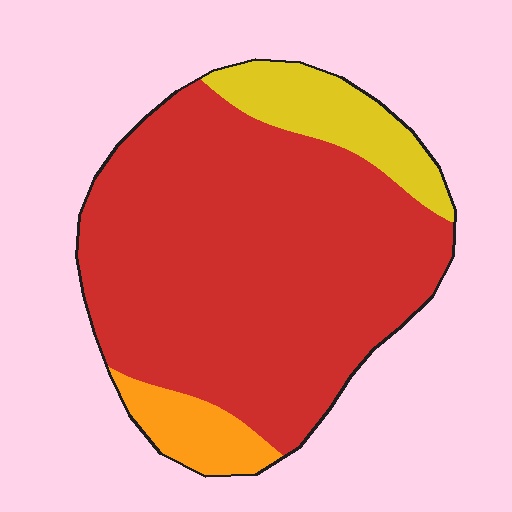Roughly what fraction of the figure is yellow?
Yellow covers about 15% of the figure.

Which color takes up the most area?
Red, at roughly 80%.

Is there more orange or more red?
Red.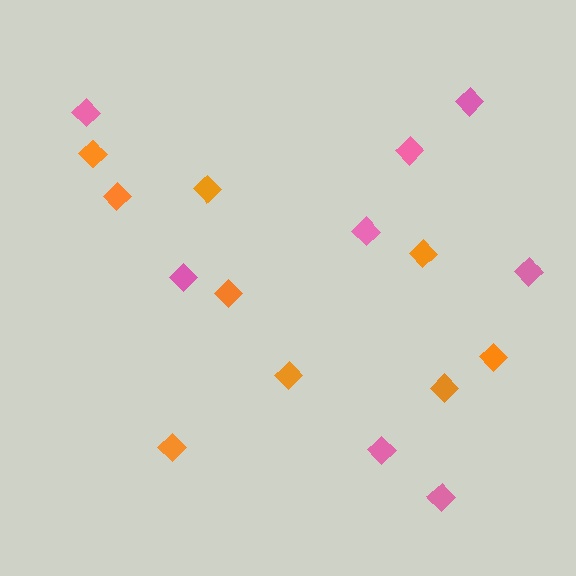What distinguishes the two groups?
There are 2 groups: one group of orange diamonds (9) and one group of pink diamonds (8).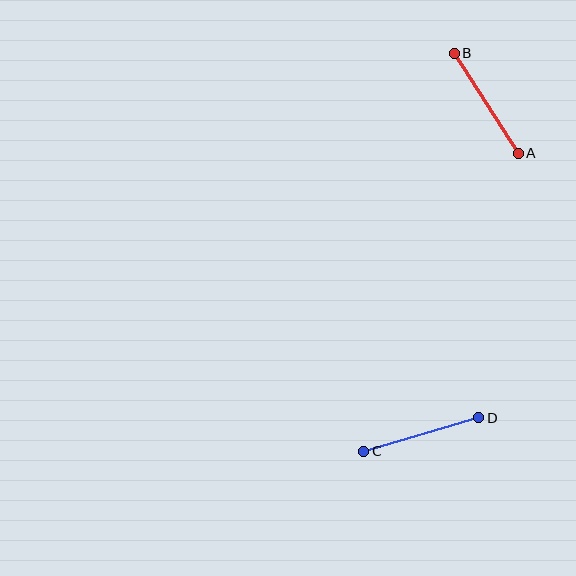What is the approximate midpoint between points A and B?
The midpoint is at approximately (486, 103) pixels.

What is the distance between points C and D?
The distance is approximately 120 pixels.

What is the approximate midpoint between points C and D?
The midpoint is at approximately (421, 434) pixels.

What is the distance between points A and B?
The distance is approximately 119 pixels.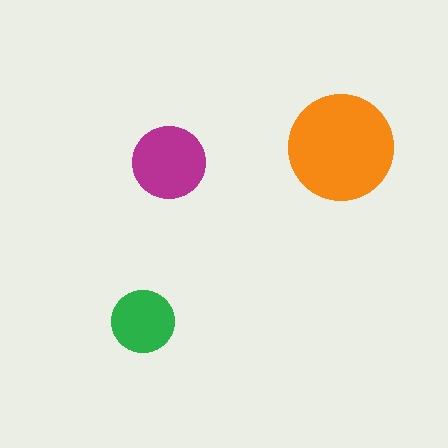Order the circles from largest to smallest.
the orange one, the magenta one, the green one.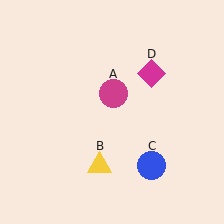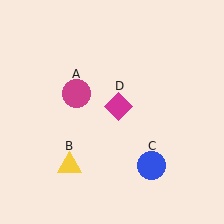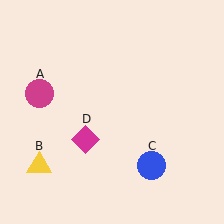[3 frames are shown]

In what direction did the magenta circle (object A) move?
The magenta circle (object A) moved left.